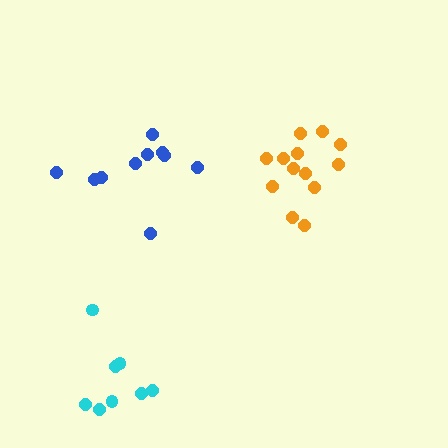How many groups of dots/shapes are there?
There are 3 groups.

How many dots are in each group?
Group 1: 8 dots, Group 2: 10 dots, Group 3: 13 dots (31 total).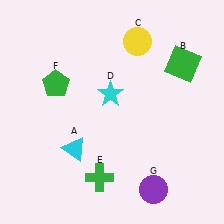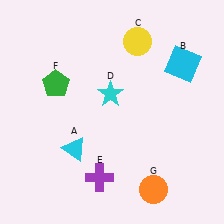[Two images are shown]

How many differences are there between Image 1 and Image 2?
There are 3 differences between the two images.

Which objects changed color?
B changed from green to cyan. E changed from green to purple. G changed from purple to orange.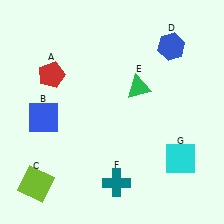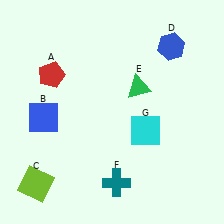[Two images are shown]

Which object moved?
The cyan square (G) moved left.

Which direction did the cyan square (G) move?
The cyan square (G) moved left.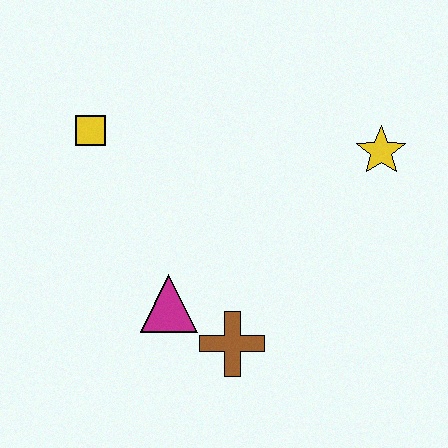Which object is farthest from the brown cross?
The yellow square is farthest from the brown cross.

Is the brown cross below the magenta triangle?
Yes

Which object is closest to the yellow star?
The brown cross is closest to the yellow star.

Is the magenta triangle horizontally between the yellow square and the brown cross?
Yes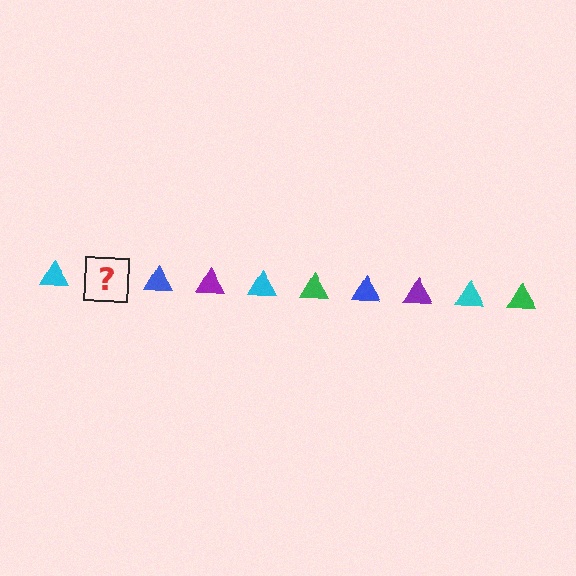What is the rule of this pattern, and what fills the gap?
The rule is that the pattern cycles through cyan, green, blue, purple triangles. The gap should be filled with a green triangle.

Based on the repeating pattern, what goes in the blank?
The blank should be a green triangle.